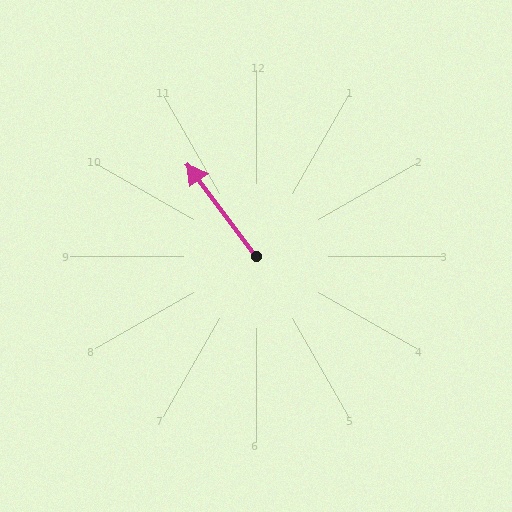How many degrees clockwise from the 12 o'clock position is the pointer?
Approximately 323 degrees.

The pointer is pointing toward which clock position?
Roughly 11 o'clock.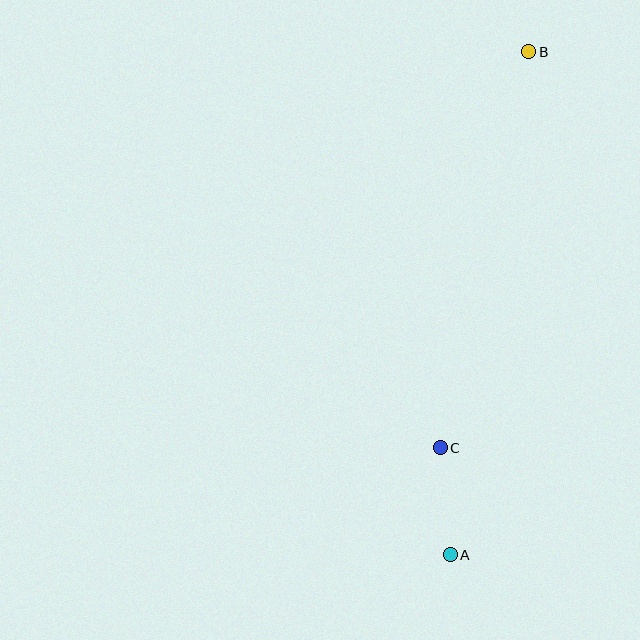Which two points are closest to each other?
Points A and C are closest to each other.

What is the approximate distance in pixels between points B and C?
The distance between B and C is approximately 406 pixels.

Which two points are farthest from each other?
Points A and B are farthest from each other.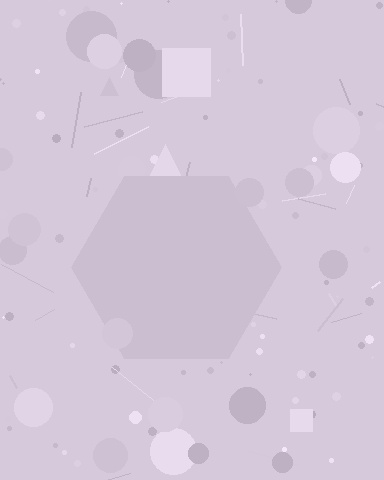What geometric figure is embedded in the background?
A hexagon is embedded in the background.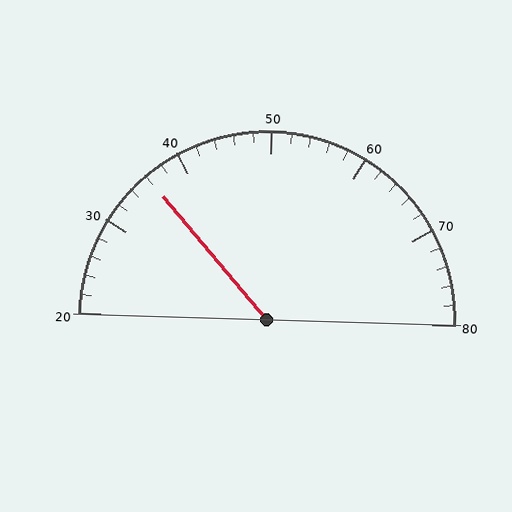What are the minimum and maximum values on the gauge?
The gauge ranges from 20 to 80.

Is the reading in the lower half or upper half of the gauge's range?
The reading is in the lower half of the range (20 to 80).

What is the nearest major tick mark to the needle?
The nearest major tick mark is 40.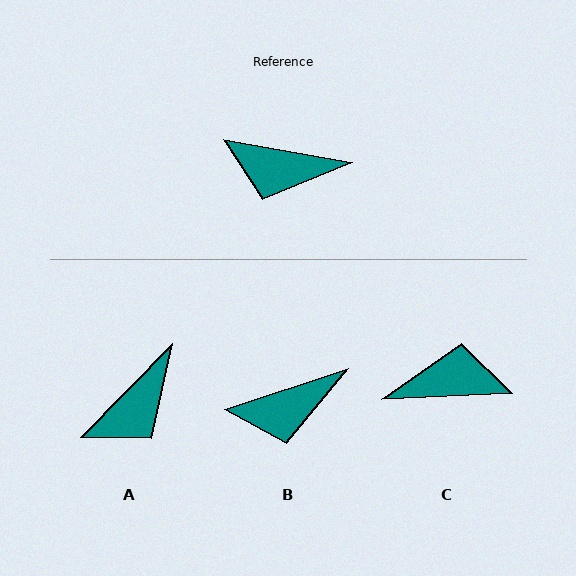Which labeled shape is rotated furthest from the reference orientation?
C, about 167 degrees away.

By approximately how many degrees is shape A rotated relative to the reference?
Approximately 56 degrees counter-clockwise.